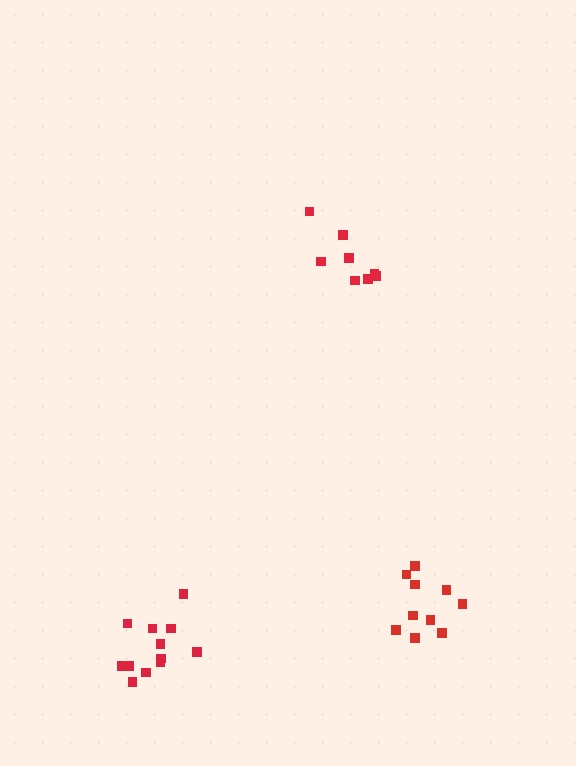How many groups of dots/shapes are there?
There are 3 groups.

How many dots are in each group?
Group 1: 8 dots, Group 2: 10 dots, Group 3: 12 dots (30 total).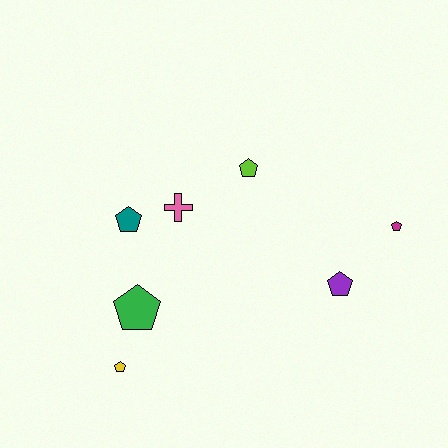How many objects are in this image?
There are 7 objects.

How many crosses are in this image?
There is 1 cross.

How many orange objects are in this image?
There are no orange objects.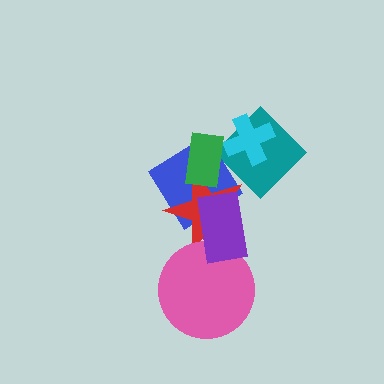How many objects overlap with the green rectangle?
3 objects overlap with the green rectangle.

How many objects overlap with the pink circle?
2 objects overlap with the pink circle.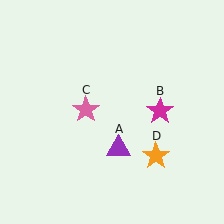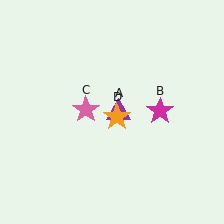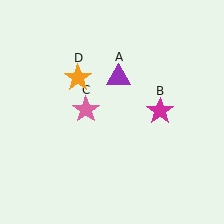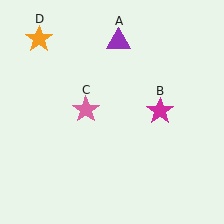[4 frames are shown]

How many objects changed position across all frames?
2 objects changed position: purple triangle (object A), orange star (object D).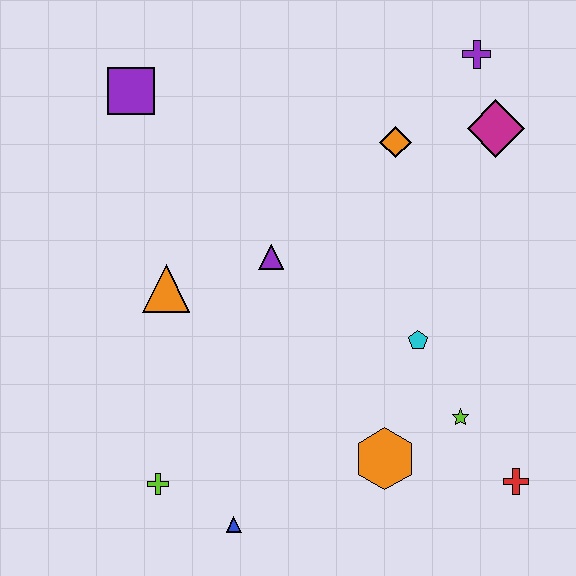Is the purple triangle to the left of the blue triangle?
No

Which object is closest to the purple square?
The orange triangle is closest to the purple square.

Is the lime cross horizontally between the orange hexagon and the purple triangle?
No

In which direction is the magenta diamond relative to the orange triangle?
The magenta diamond is to the right of the orange triangle.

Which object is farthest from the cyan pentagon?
The purple square is farthest from the cyan pentagon.